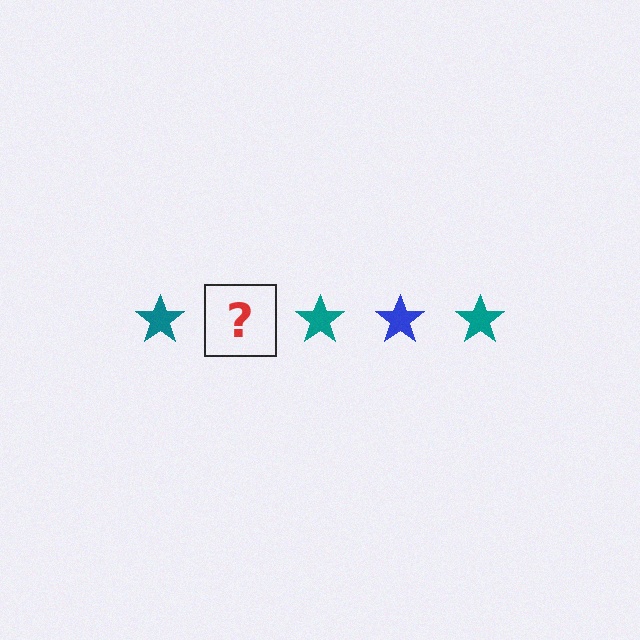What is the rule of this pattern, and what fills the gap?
The rule is that the pattern cycles through teal, blue stars. The gap should be filled with a blue star.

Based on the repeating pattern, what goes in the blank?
The blank should be a blue star.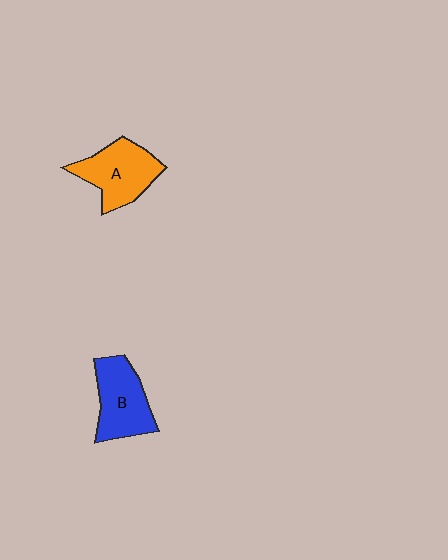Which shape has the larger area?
Shape A (orange).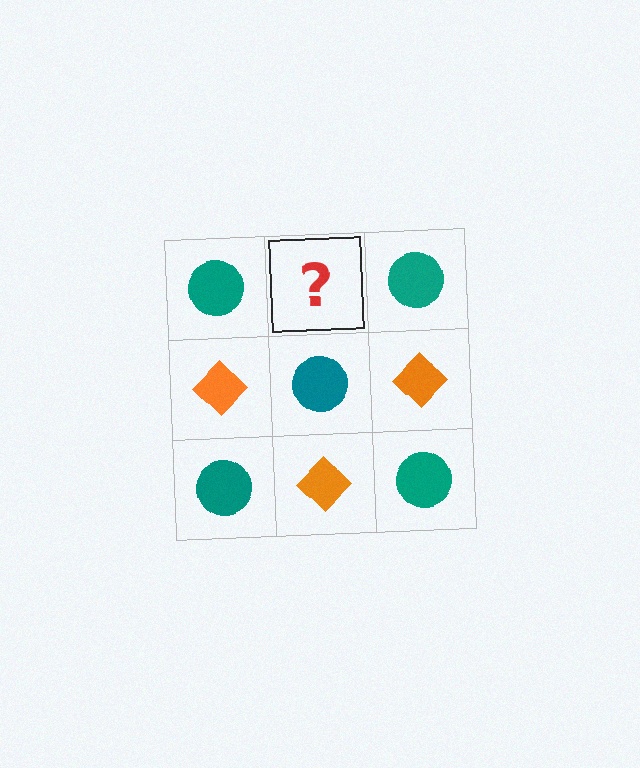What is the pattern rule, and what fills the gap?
The rule is that it alternates teal circle and orange diamond in a checkerboard pattern. The gap should be filled with an orange diamond.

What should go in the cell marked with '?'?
The missing cell should contain an orange diamond.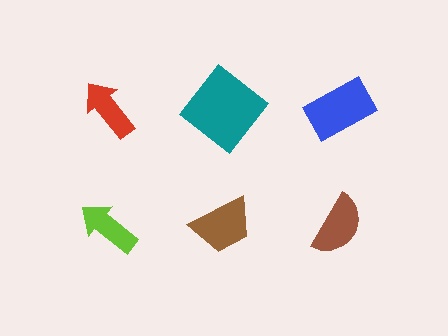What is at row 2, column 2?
A brown trapezoid.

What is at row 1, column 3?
A blue rectangle.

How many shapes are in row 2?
3 shapes.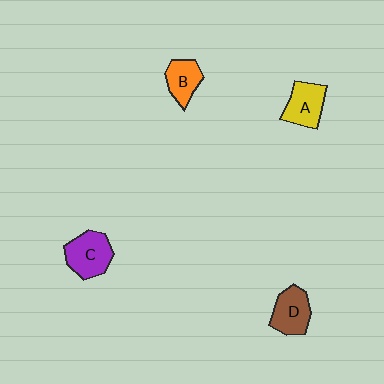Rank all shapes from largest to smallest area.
From largest to smallest: C (purple), D (brown), A (yellow), B (orange).